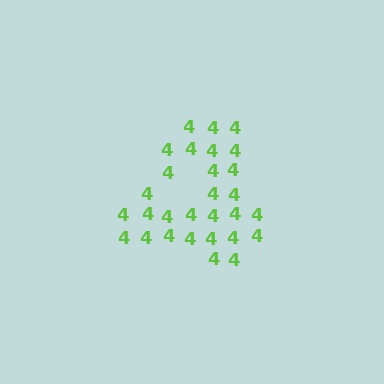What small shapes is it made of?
It is made of small digit 4's.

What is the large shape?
The large shape is the digit 4.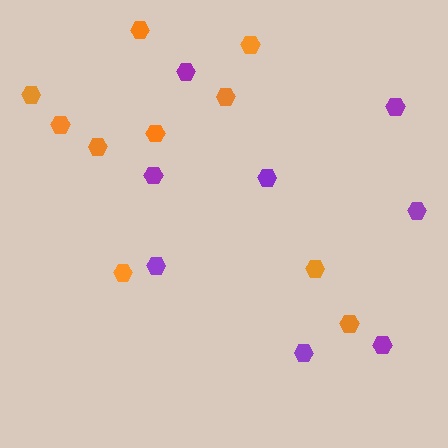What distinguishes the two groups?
There are 2 groups: one group of purple hexagons (8) and one group of orange hexagons (10).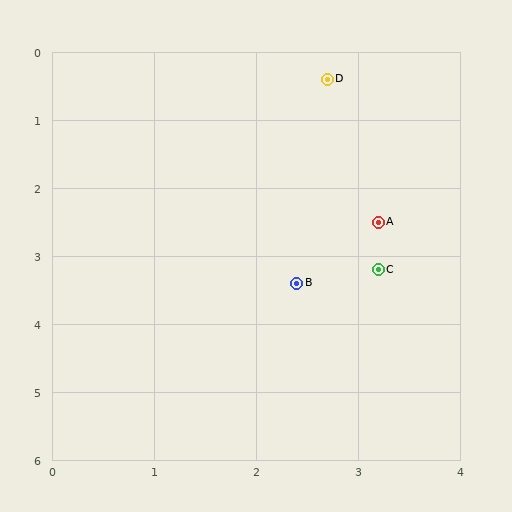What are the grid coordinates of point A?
Point A is at approximately (3.2, 2.5).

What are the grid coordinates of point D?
Point D is at approximately (2.7, 0.4).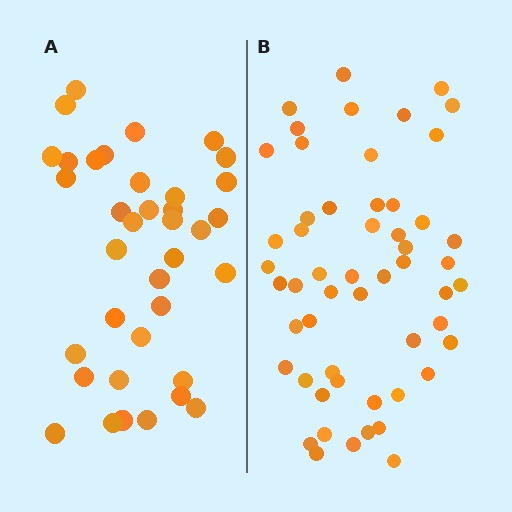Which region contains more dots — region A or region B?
Region B (the right region) has more dots.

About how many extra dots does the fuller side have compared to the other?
Region B has approximately 15 more dots than region A.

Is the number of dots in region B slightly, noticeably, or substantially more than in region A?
Region B has substantially more. The ratio is roughly 1.5 to 1.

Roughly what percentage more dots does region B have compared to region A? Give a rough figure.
About 45% more.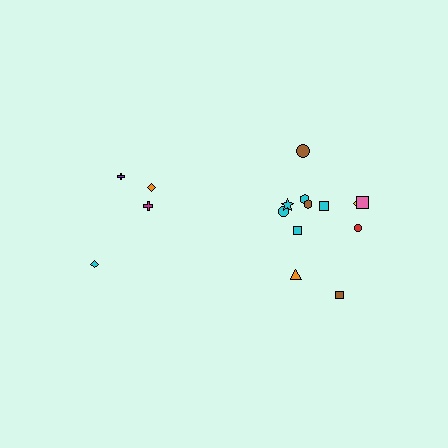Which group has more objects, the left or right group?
The right group.